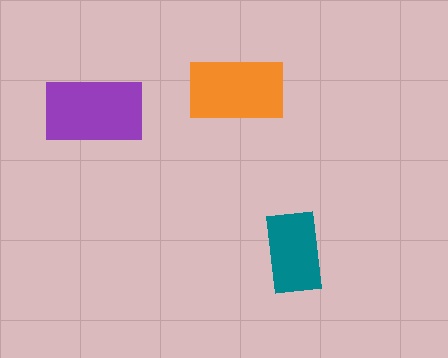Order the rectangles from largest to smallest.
the purple one, the orange one, the teal one.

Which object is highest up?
The orange rectangle is topmost.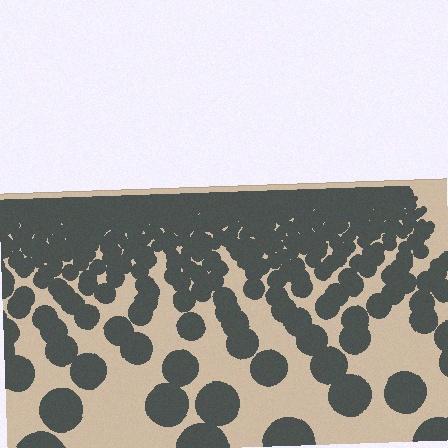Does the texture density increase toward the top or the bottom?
Density increases toward the top.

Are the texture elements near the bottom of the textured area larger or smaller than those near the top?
Larger. Near the bottom, elements are closer to the viewer and appear at a bigger on-screen size.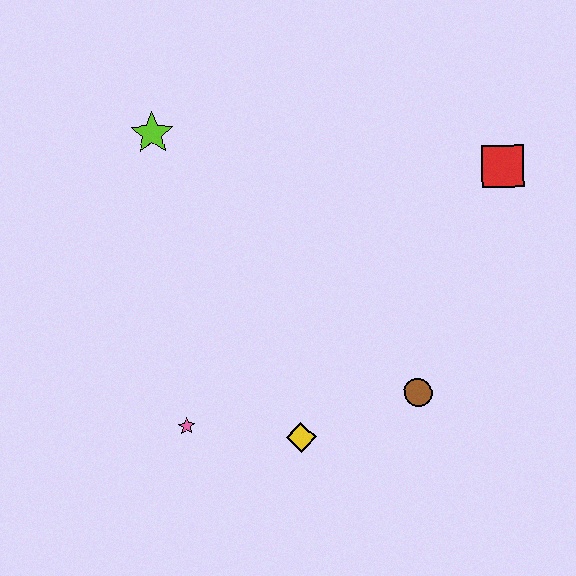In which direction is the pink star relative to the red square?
The pink star is to the left of the red square.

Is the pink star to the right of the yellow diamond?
No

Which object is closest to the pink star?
The yellow diamond is closest to the pink star.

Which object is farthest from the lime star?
The brown circle is farthest from the lime star.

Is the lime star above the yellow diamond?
Yes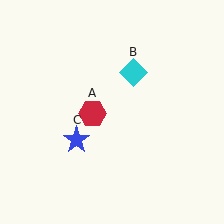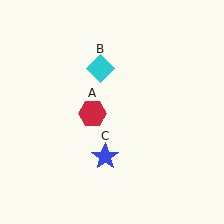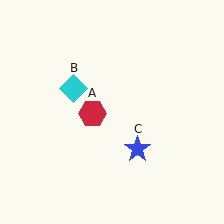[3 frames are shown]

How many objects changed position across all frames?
2 objects changed position: cyan diamond (object B), blue star (object C).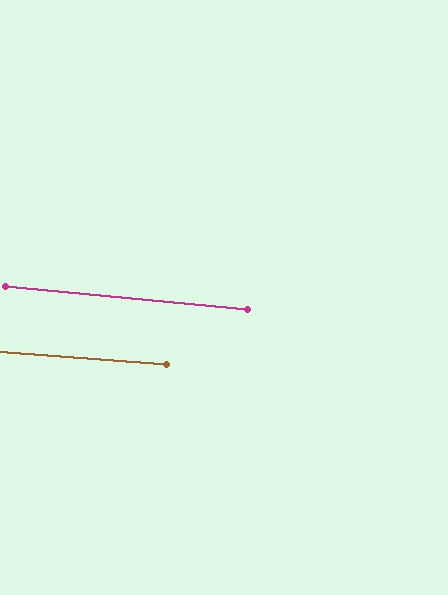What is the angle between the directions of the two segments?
Approximately 1 degree.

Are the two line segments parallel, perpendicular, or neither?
Parallel — their directions differ by only 1.1°.